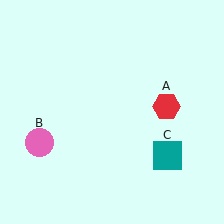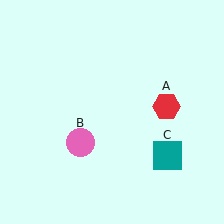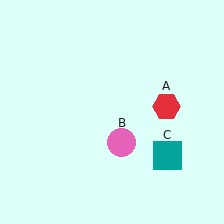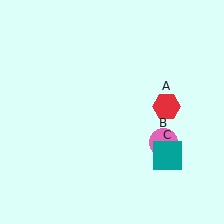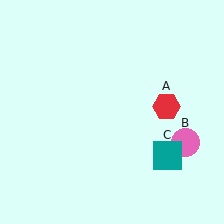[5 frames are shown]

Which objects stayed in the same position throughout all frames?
Red hexagon (object A) and teal square (object C) remained stationary.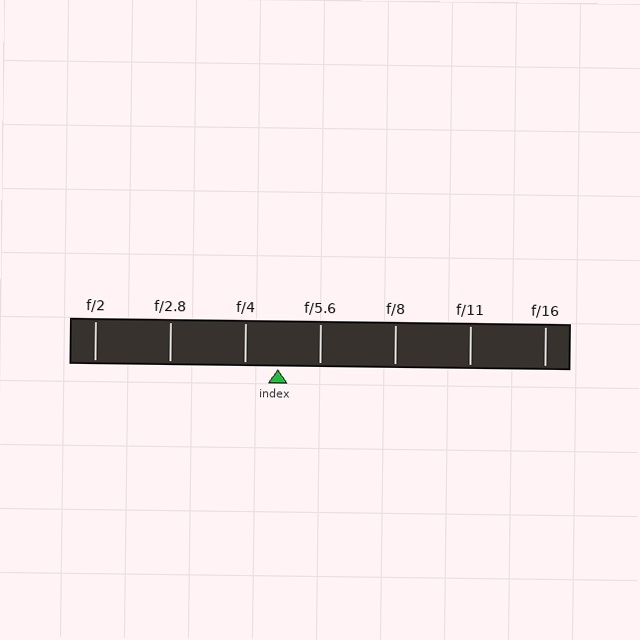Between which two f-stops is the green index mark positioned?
The index mark is between f/4 and f/5.6.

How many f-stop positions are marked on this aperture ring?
There are 7 f-stop positions marked.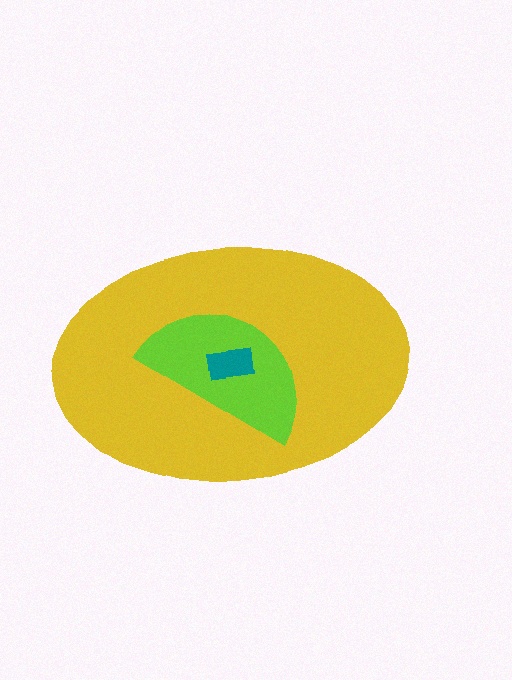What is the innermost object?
The teal rectangle.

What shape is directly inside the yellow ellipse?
The lime semicircle.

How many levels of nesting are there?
3.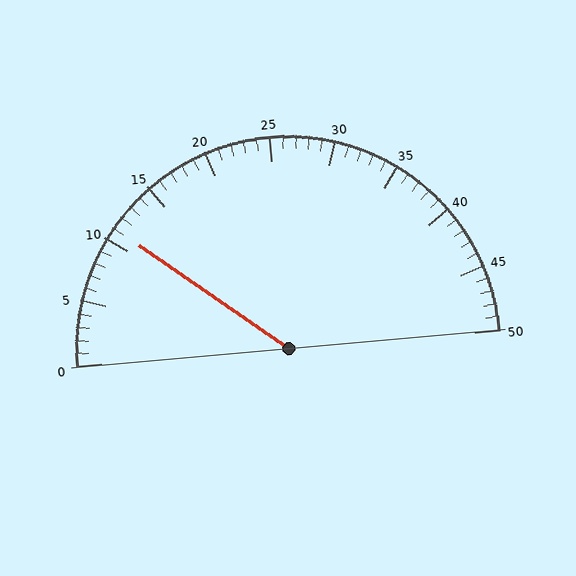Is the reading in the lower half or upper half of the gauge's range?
The reading is in the lower half of the range (0 to 50).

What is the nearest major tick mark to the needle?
The nearest major tick mark is 10.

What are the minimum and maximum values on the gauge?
The gauge ranges from 0 to 50.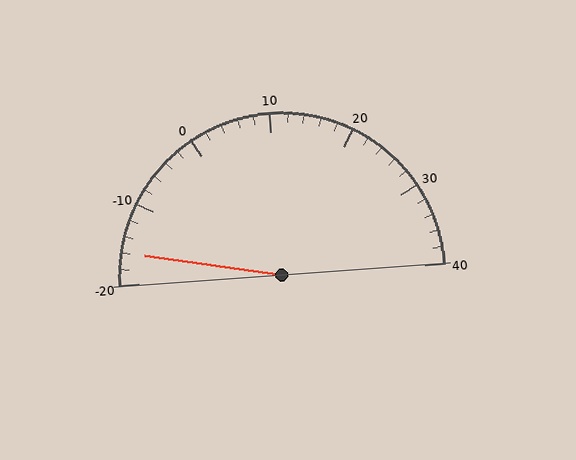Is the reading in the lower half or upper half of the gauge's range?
The reading is in the lower half of the range (-20 to 40).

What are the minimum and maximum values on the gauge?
The gauge ranges from -20 to 40.